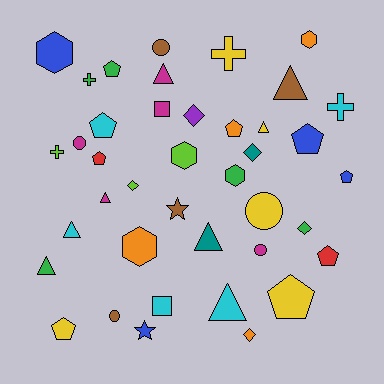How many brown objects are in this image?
There are 4 brown objects.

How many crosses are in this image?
There are 4 crosses.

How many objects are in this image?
There are 40 objects.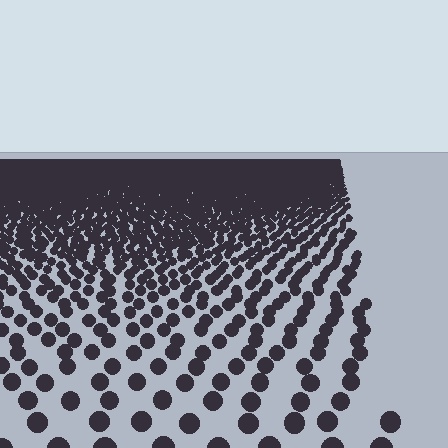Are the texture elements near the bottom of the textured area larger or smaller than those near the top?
Larger. Near the bottom, elements are closer to the viewer and appear at a bigger on-screen size.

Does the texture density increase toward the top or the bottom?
Density increases toward the top.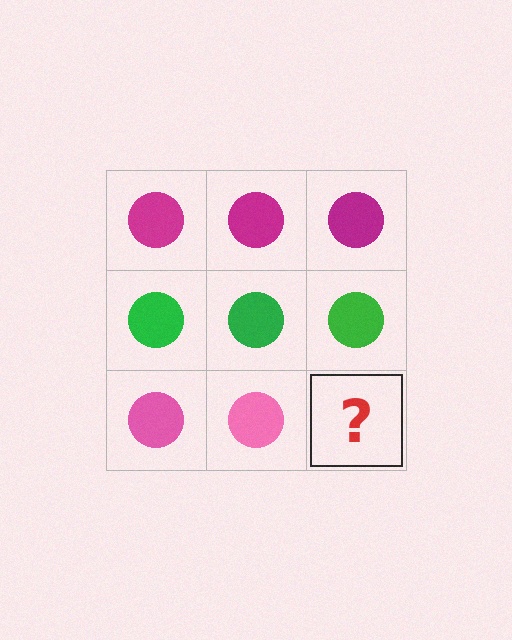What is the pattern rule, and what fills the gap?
The rule is that each row has a consistent color. The gap should be filled with a pink circle.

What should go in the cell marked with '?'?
The missing cell should contain a pink circle.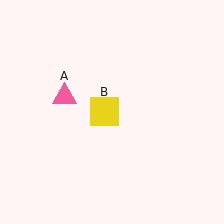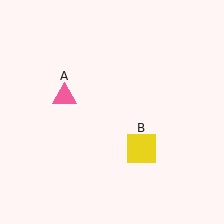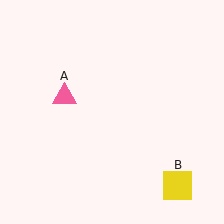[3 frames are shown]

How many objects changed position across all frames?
1 object changed position: yellow square (object B).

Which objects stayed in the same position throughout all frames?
Pink triangle (object A) remained stationary.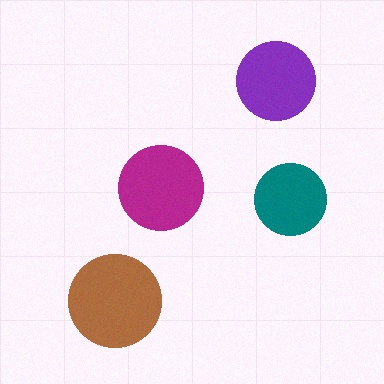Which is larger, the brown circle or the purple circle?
The brown one.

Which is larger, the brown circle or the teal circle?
The brown one.